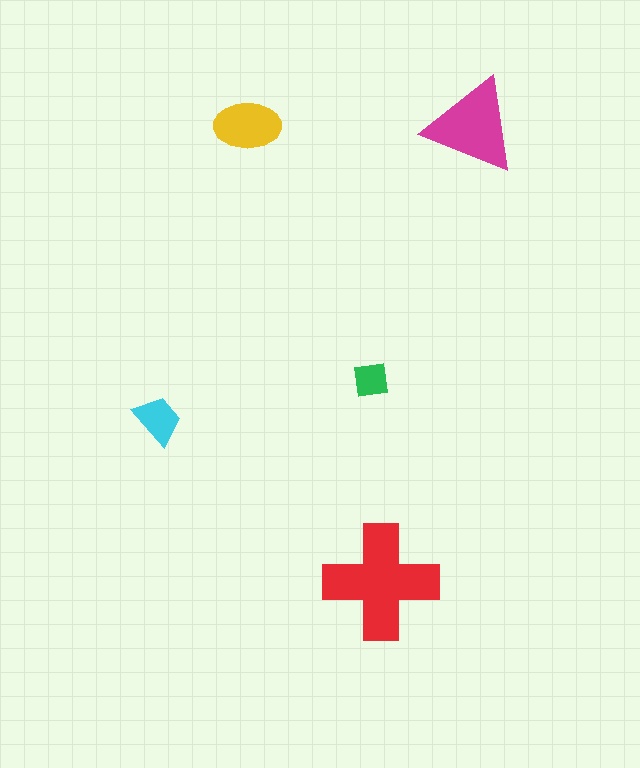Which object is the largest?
The red cross.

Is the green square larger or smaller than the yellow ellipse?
Smaller.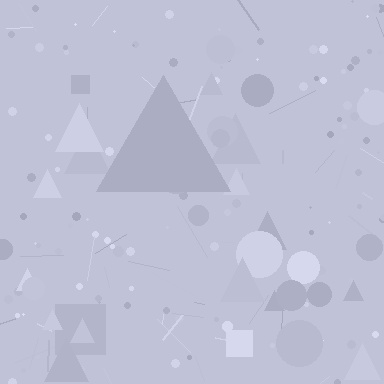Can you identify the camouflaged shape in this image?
The camouflaged shape is a triangle.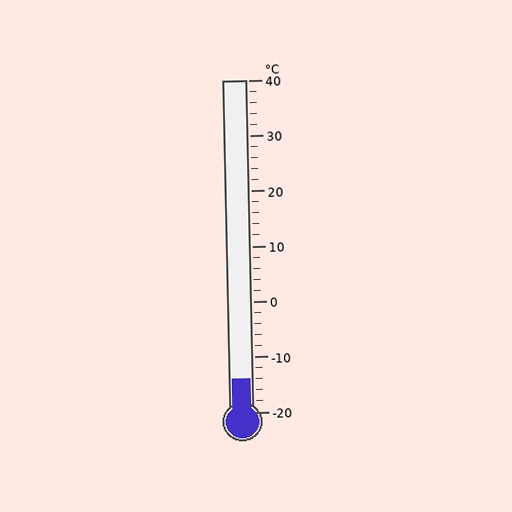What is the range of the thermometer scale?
The thermometer scale ranges from -20°C to 40°C.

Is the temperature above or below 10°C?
The temperature is below 10°C.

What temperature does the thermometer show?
The thermometer shows approximately -14°C.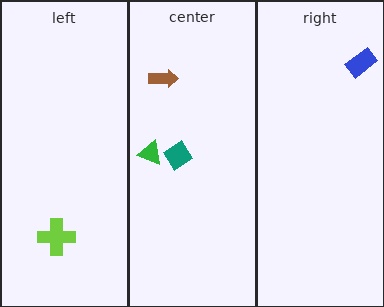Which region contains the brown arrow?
The center region.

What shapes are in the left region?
The lime cross.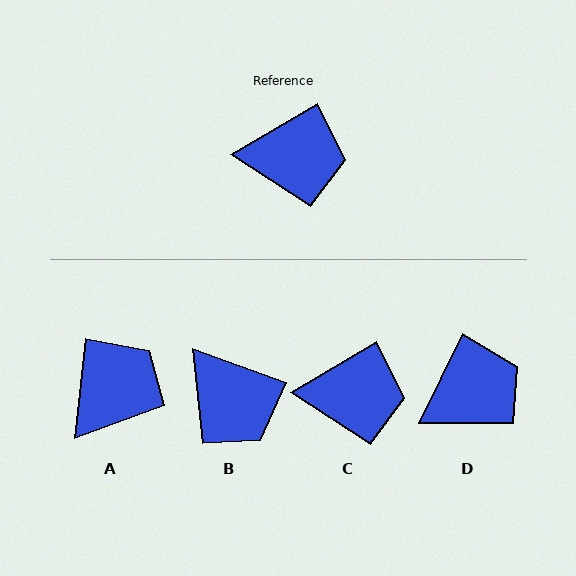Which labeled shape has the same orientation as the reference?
C.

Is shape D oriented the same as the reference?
No, it is off by about 33 degrees.